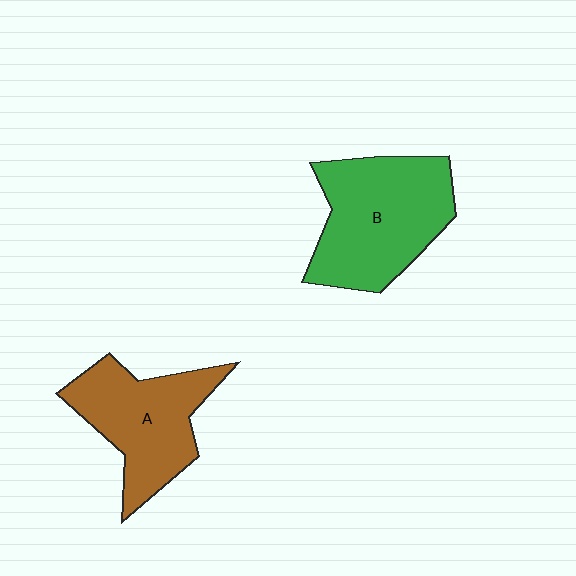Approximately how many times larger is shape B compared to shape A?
Approximately 1.2 times.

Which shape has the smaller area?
Shape A (brown).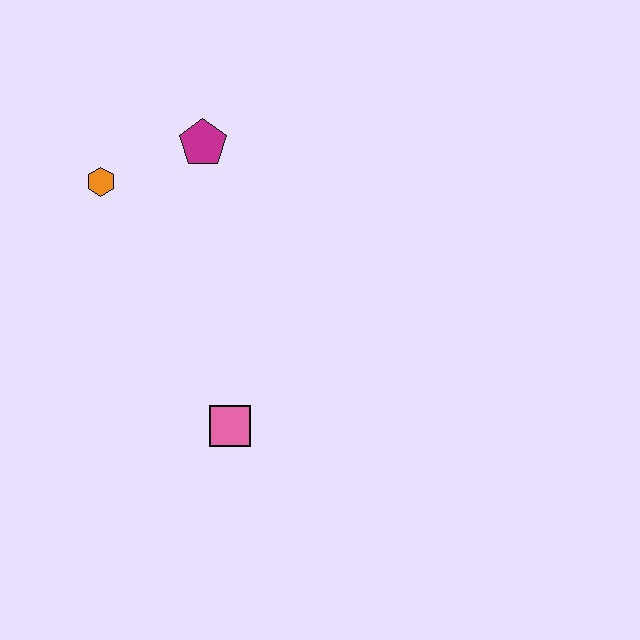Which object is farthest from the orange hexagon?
The pink square is farthest from the orange hexagon.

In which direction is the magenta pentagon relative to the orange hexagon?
The magenta pentagon is to the right of the orange hexagon.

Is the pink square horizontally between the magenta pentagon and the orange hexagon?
No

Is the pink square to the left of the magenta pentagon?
No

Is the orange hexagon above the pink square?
Yes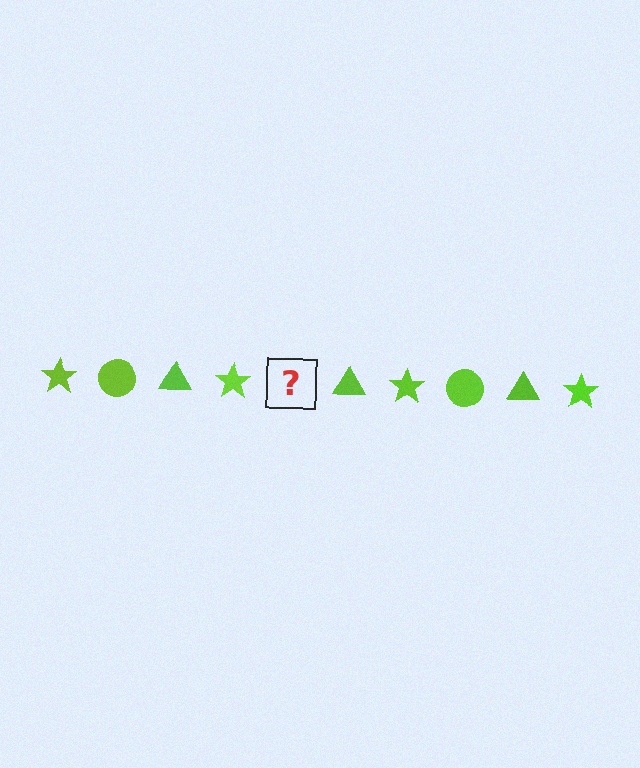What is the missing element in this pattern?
The missing element is a lime circle.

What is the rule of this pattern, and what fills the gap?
The rule is that the pattern cycles through star, circle, triangle shapes in lime. The gap should be filled with a lime circle.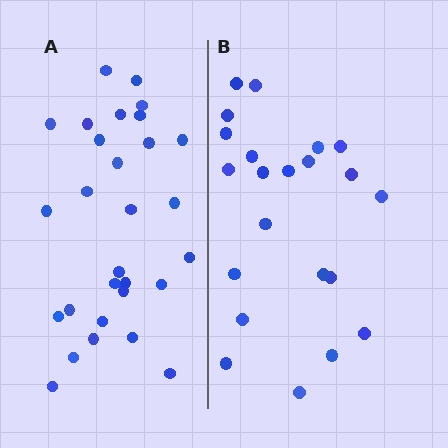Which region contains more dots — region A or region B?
Region A (the left region) has more dots.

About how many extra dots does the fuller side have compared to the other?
Region A has roughly 8 or so more dots than region B.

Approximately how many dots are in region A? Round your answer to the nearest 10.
About 30 dots. (The exact count is 29, which rounds to 30.)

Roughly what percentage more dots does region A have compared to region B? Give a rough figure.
About 30% more.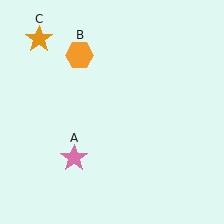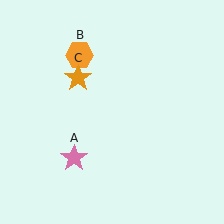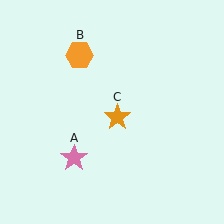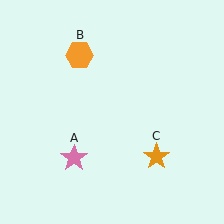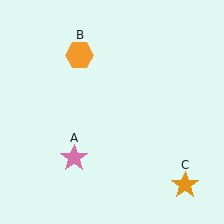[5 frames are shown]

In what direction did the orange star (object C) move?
The orange star (object C) moved down and to the right.